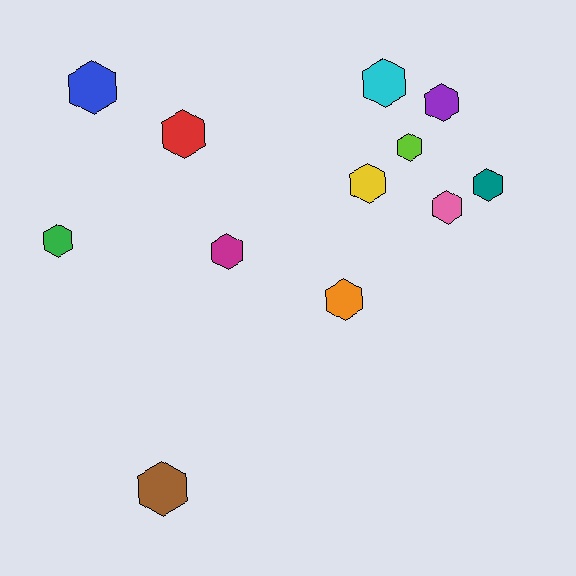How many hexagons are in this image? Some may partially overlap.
There are 12 hexagons.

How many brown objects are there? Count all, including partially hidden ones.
There is 1 brown object.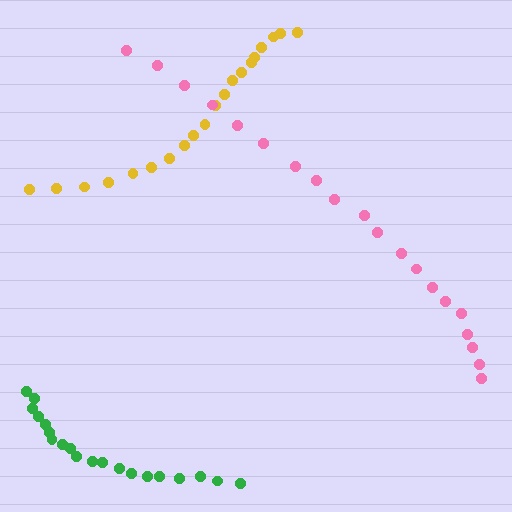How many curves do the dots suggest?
There are 3 distinct paths.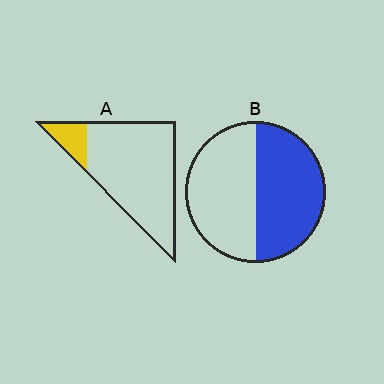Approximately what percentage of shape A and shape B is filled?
A is approximately 15% and B is approximately 50%.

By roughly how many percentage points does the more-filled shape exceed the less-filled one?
By roughly 35 percentage points (B over A).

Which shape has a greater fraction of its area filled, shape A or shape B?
Shape B.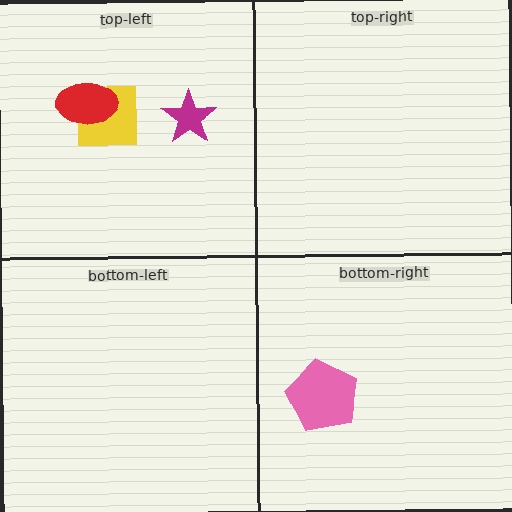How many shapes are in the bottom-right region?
1.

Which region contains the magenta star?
The top-left region.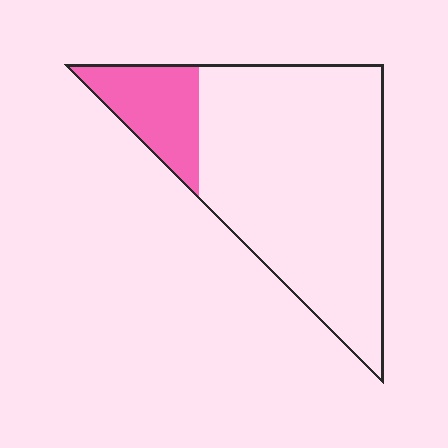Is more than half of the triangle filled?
No.